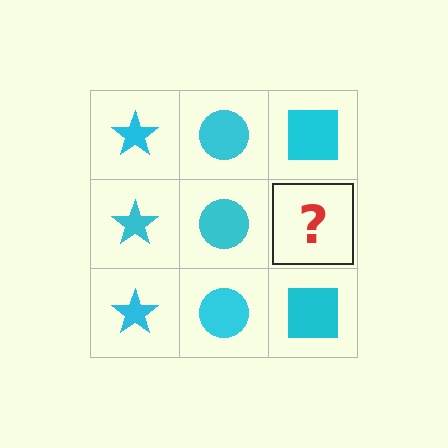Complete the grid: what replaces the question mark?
The question mark should be replaced with a cyan square.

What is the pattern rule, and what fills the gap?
The rule is that each column has a consistent shape. The gap should be filled with a cyan square.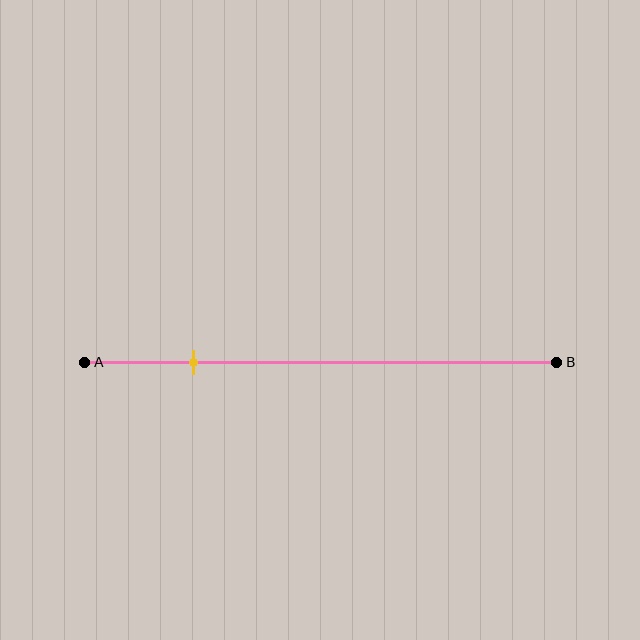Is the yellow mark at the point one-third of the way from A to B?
No, the mark is at about 25% from A, not at the 33% one-third point.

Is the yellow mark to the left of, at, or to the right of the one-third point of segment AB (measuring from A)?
The yellow mark is to the left of the one-third point of segment AB.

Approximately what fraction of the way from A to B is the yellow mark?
The yellow mark is approximately 25% of the way from A to B.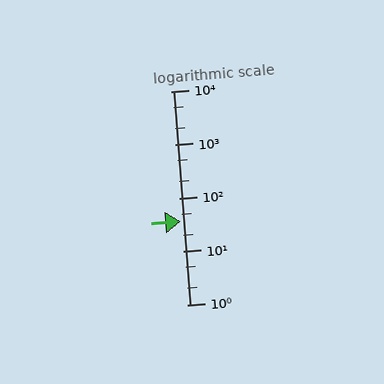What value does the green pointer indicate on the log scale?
The pointer indicates approximately 36.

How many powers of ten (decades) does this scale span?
The scale spans 4 decades, from 1 to 10000.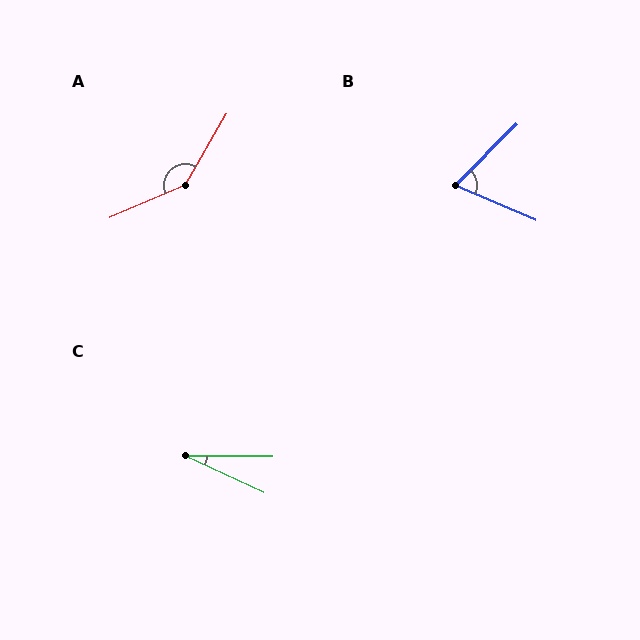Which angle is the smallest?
C, at approximately 25 degrees.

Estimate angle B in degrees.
Approximately 68 degrees.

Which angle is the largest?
A, at approximately 143 degrees.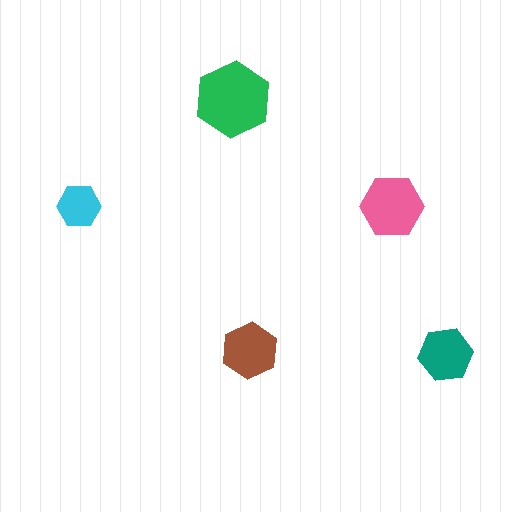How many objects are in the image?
There are 5 objects in the image.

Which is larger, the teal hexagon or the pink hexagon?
The pink one.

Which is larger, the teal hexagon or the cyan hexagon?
The teal one.